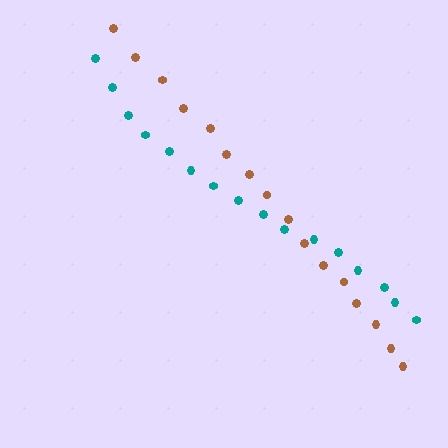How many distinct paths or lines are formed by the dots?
There are 2 distinct paths.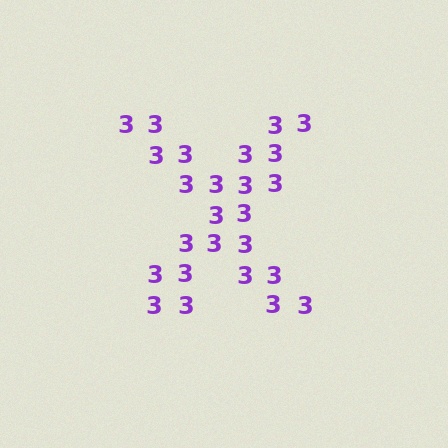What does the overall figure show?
The overall figure shows the letter X.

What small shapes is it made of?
It is made of small digit 3's.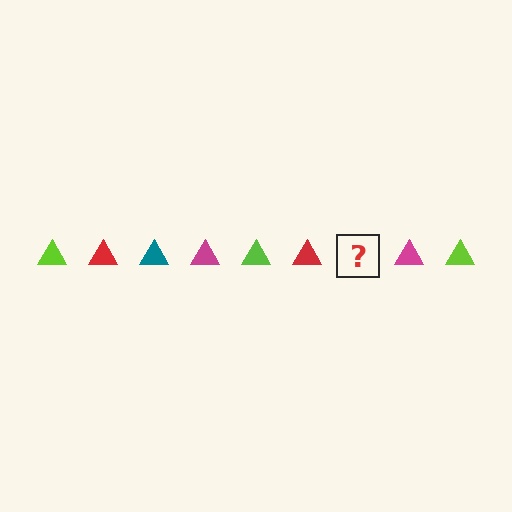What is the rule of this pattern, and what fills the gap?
The rule is that the pattern cycles through lime, red, teal, magenta triangles. The gap should be filled with a teal triangle.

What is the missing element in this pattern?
The missing element is a teal triangle.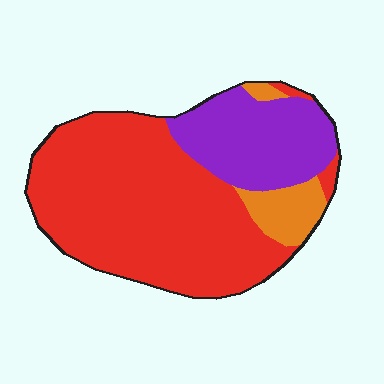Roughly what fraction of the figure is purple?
Purple covers roughly 25% of the figure.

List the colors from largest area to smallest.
From largest to smallest: red, purple, orange.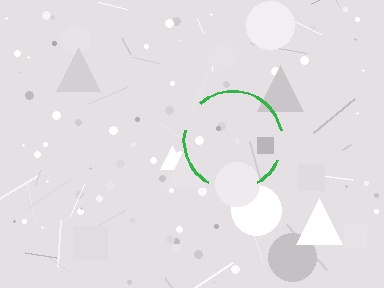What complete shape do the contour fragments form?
The contour fragments form a circle.